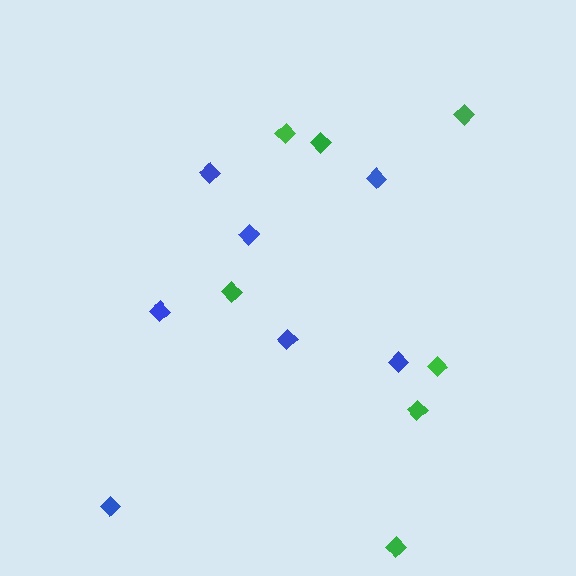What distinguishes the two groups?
There are 2 groups: one group of blue diamonds (7) and one group of green diamonds (7).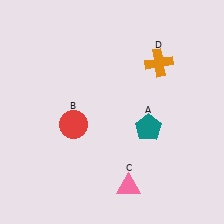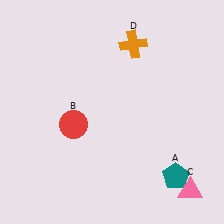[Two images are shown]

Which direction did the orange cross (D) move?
The orange cross (D) moved left.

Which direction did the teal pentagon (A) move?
The teal pentagon (A) moved down.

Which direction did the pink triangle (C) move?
The pink triangle (C) moved right.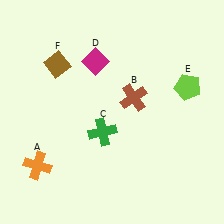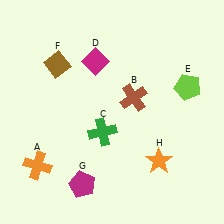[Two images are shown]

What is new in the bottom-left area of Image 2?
A magenta pentagon (G) was added in the bottom-left area of Image 2.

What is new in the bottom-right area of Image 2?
An orange star (H) was added in the bottom-right area of Image 2.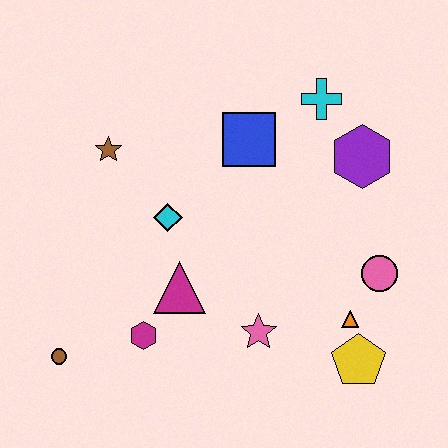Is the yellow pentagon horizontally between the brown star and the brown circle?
No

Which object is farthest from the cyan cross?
The brown circle is farthest from the cyan cross.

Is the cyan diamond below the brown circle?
No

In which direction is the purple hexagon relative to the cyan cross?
The purple hexagon is below the cyan cross.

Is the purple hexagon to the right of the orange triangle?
Yes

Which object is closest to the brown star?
The cyan diamond is closest to the brown star.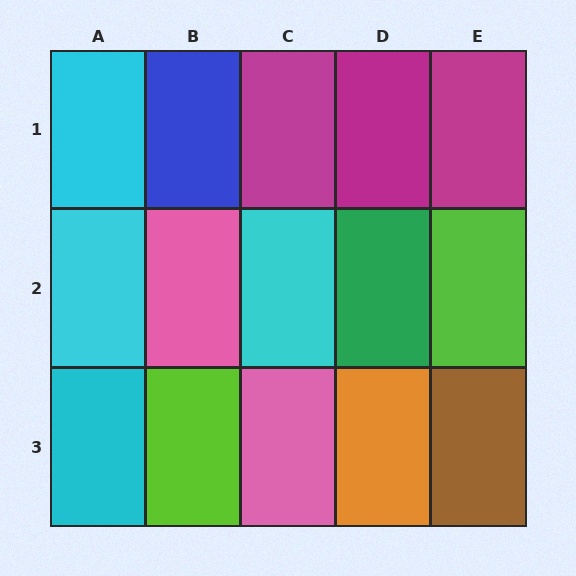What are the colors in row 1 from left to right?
Cyan, blue, magenta, magenta, magenta.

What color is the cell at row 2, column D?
Green.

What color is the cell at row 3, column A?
Cyan.